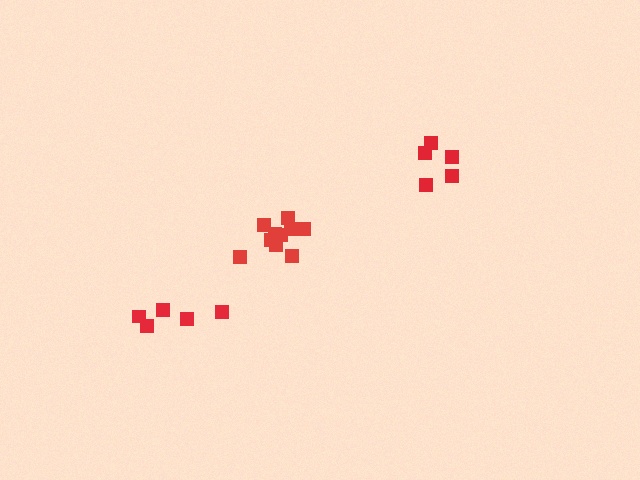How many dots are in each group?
Group 1: 5 dots, Group 2: 11 dots, Group 3: 5 dots (21 total).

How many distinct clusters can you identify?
There are 3 distinct clusters.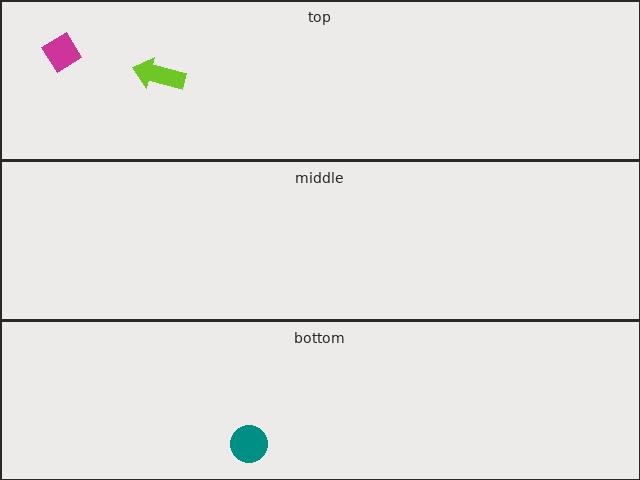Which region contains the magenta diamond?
The top region.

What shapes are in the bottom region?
The teal circle.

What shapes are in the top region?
The lime arrow, the magenta diamond.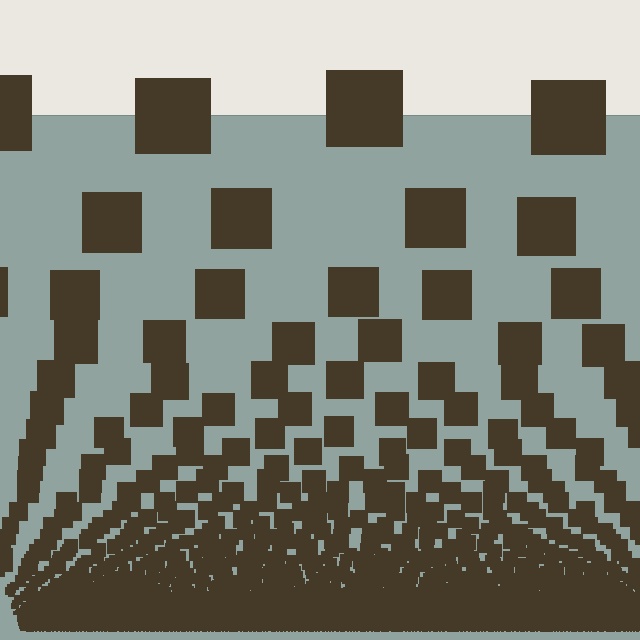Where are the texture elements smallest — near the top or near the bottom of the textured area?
Near the bottom.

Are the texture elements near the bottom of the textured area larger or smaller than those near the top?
Smaller. The gradient is inverted — elements near the bottom are smaller and denser.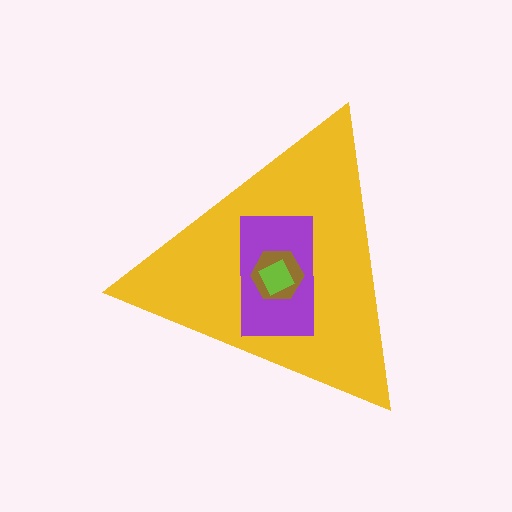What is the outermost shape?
The yellow triangle.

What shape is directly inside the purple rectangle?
The brown hexagon.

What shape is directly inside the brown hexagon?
The lime diamond.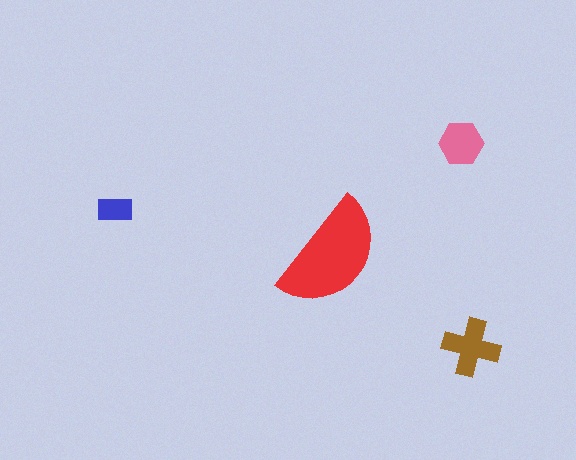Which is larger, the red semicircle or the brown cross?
The red semicircle.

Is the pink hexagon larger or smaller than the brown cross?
Smaller.